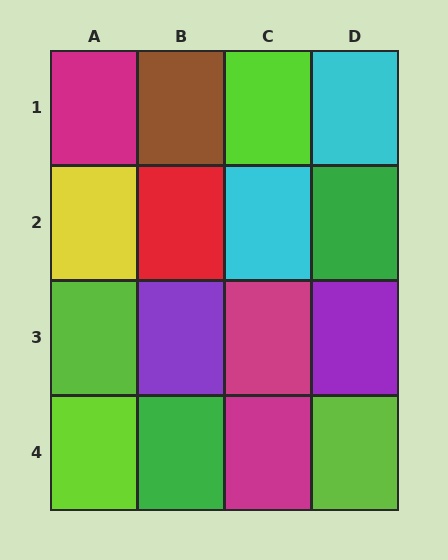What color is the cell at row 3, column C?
Magenta.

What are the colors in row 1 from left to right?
Magenta, brown, lime, cyan.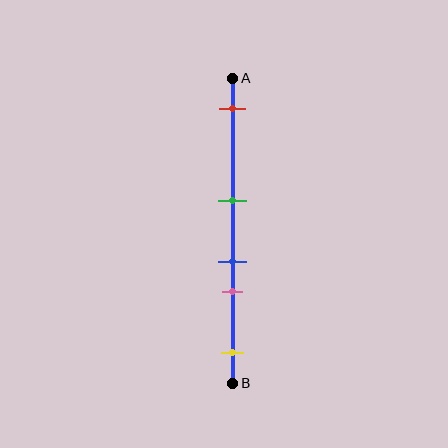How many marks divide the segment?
There are 5 marks dividing the segment.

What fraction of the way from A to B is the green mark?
The green mark is approximately 40% (0.4) of the way from A to B.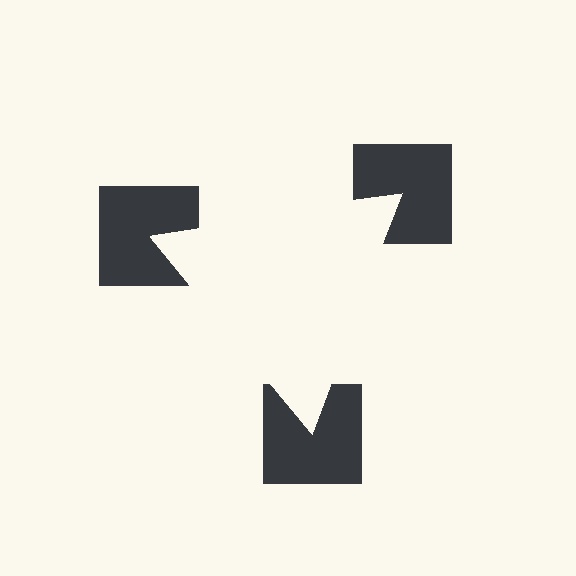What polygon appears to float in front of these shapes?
An illusory triangle — its edges are inferred from the aligned wedge cuts in the notched squares, not physically drawn.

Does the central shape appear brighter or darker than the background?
It typically appears slightly brighter than the background, even though no actual brightness change is drawn.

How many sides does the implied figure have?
3 sides.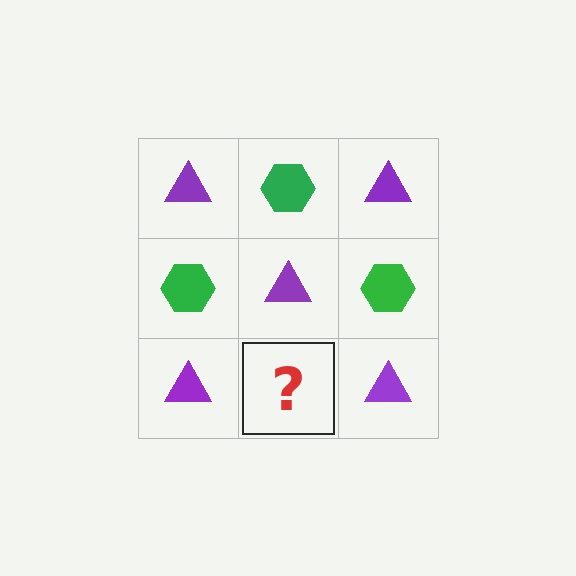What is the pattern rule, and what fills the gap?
The rule is that it alternates purple triangle and green hexagon in a checkerboard pattern. The gap should be filled with a green hexagon.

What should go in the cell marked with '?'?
The missing cell should contain a green hexagon.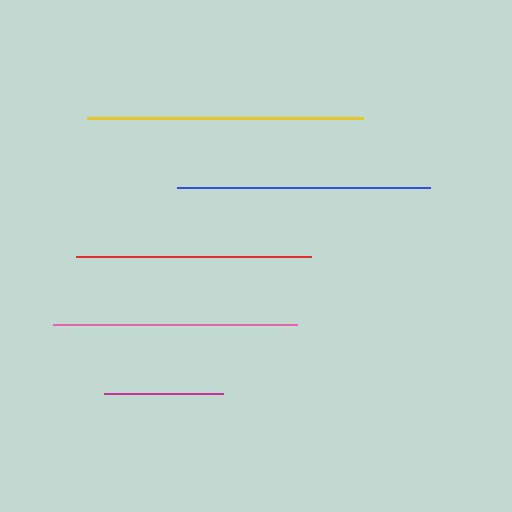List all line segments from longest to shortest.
From longest to shortest: yellow, blue, pink, red, magenta.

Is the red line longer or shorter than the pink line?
The pink line is longer than the red line.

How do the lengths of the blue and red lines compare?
The blue and red lines are approximately the same length.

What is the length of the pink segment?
The pink segment is approximately 244 pixels long.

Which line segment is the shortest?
The magenta line is the shortest at approximately 119 pixels.